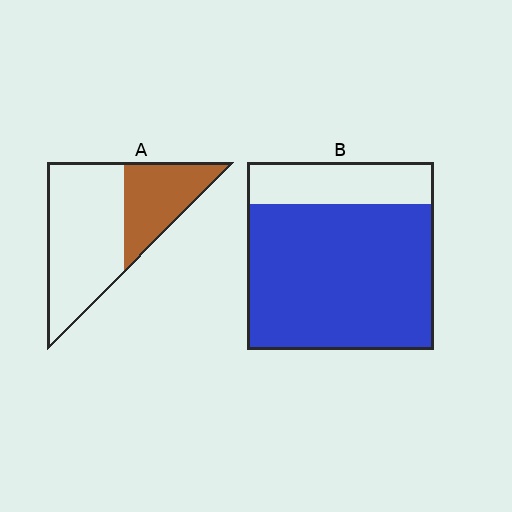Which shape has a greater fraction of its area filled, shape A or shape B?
Shape B.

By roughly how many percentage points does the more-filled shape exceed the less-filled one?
By roughly 45 percentage points (B over A).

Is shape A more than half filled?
No.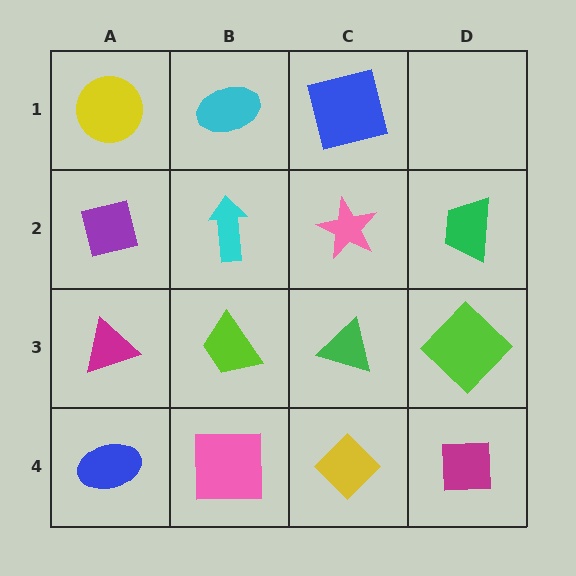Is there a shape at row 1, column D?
No, that cell is empty.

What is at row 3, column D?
A lime diamond.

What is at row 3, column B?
A lime trapezoid.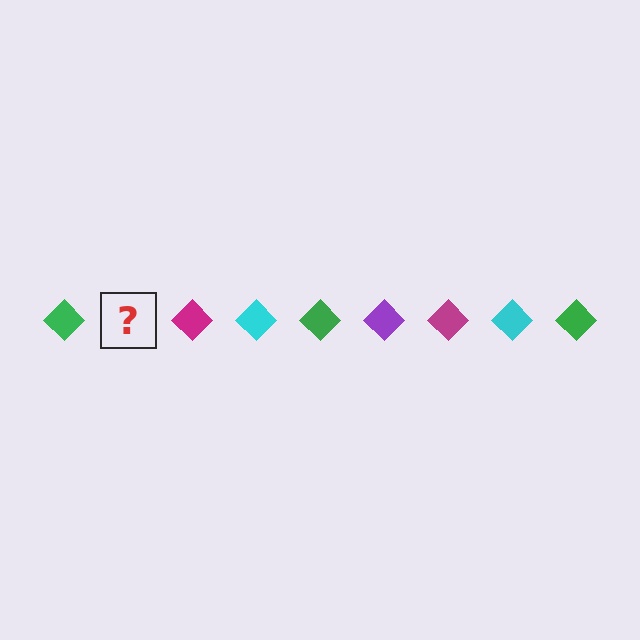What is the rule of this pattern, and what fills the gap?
The rule is that the pattern cycles through green, purple, magenta, cyan diamonds. The gap should be filled with a purple diamond.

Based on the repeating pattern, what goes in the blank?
The blank should be a purple diamond.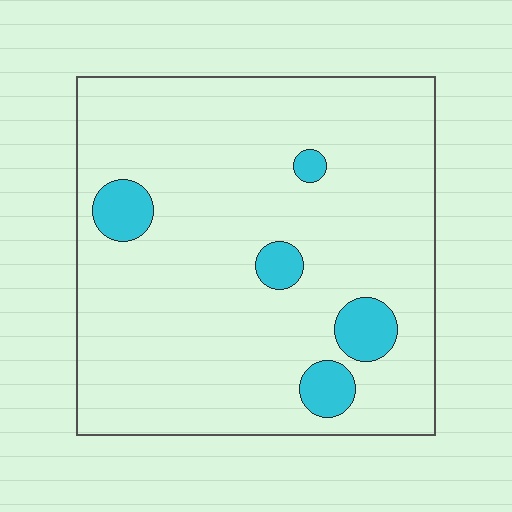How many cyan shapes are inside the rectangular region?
5.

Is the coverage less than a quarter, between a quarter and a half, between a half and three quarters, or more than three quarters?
Less than a quarter.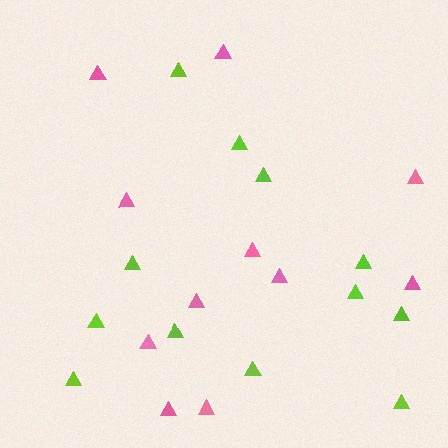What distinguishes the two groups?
There are 2 groups: one group of pink triangles (11) and one group of lime triangles (12).